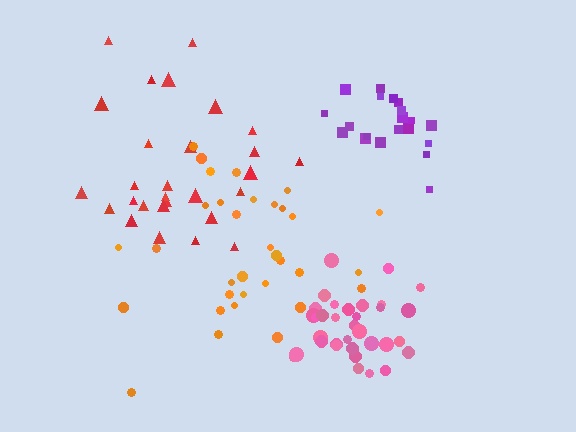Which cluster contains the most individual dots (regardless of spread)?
Pink (34).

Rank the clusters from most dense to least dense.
purple, pink, orange, red.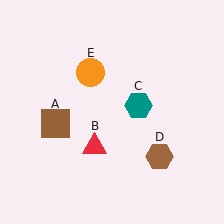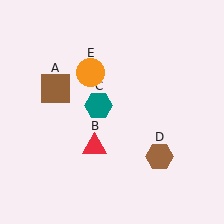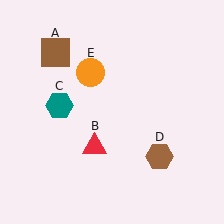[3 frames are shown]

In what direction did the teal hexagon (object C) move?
The teal hexagon (object C) moved left.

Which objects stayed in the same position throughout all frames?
Red triangle (object B) and brown hexagon (object D) and orange circle (object E) remained stationary.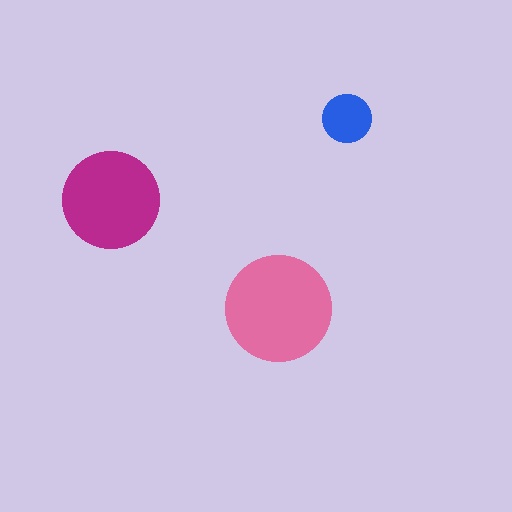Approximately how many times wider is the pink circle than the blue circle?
About 2 times wider.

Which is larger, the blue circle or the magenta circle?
The magenta one.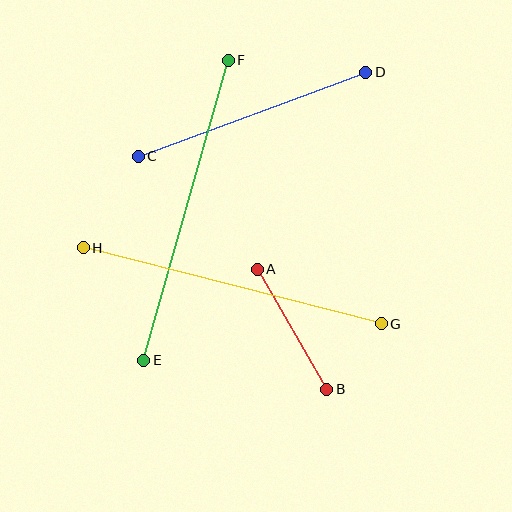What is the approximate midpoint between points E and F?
The midpoint is at approximately (186, 210) pixels.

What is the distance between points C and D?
The distance is approximately 242 pixels.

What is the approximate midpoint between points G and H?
The midpoint is at approximately (232, 286) pixels.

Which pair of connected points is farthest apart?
Points E and F are farthest apart.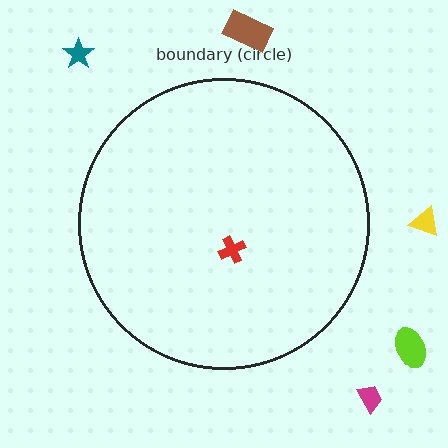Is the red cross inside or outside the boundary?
Inside.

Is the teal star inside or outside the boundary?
Outside.